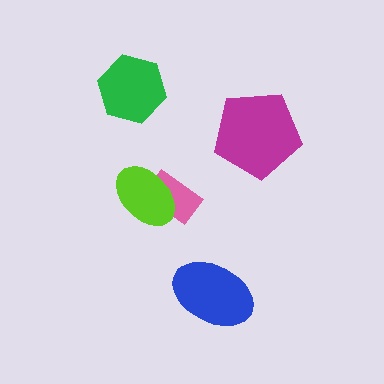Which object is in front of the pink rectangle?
The lime ellipse is in front of the pink rectangle.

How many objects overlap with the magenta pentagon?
0 objects overlap with the magenta pentagon.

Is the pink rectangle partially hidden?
Yes, it is partially covered by another shape.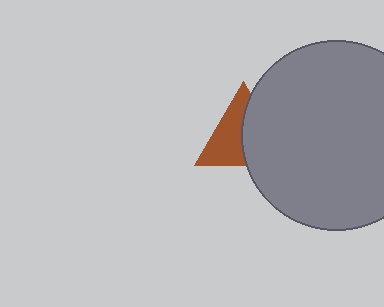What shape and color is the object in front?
The object in front is a gray circle.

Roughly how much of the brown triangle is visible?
About half of it is visible (roughly 52%).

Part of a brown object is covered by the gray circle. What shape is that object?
It is a triangle.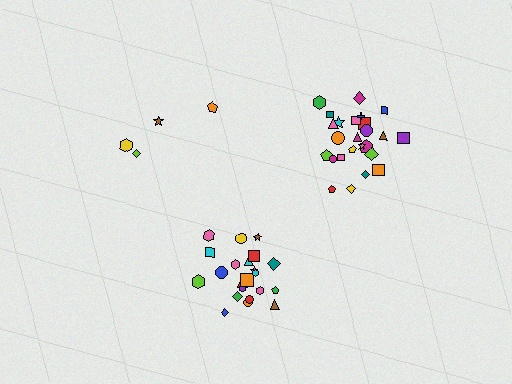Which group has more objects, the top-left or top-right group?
The top-right group.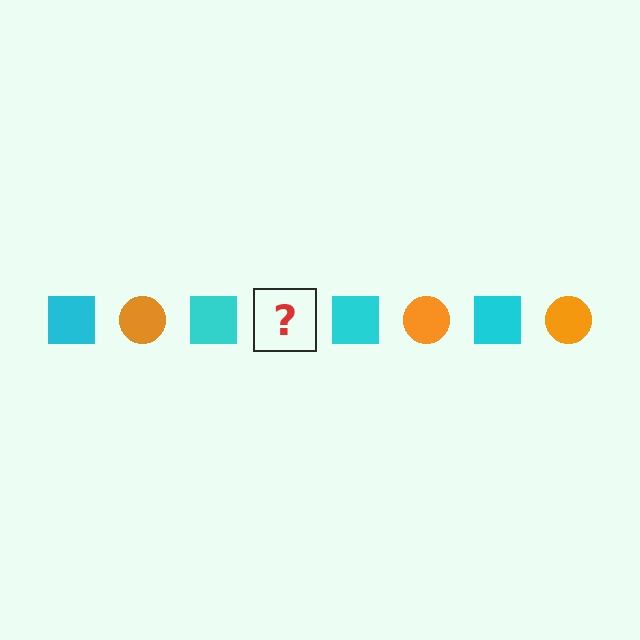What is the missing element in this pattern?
The missing element is an orange circle.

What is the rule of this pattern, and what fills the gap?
The rule is that the pattern alternates between cyan square and orange circle. The gap should be filled with an orange circle.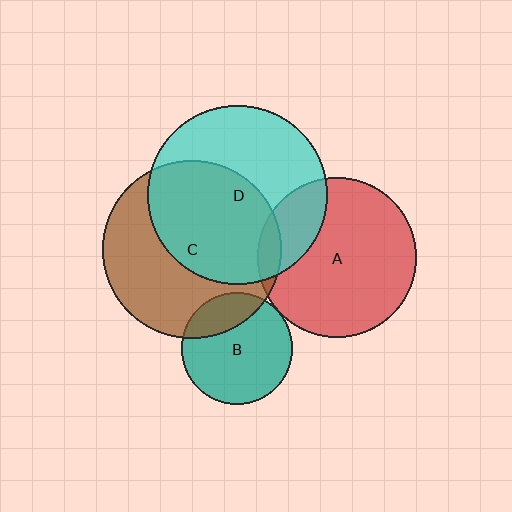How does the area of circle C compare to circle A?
Approximately 1.2 times.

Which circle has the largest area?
Circle D (cyan).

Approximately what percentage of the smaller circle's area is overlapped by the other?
Approximately 5%.